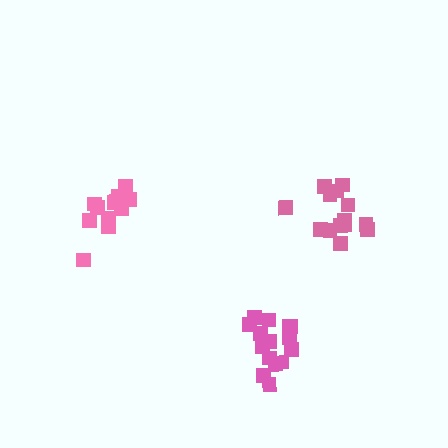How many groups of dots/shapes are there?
There are 3 groups.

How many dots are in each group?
Group 1: 15 dots, Group 2: 14 dots, Group 3: 12 dots (41 total).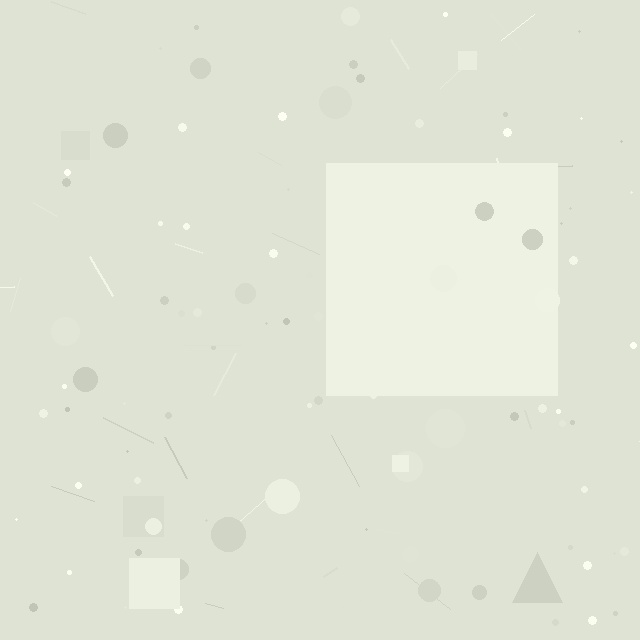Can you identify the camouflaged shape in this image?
The camouflaged shape is a square.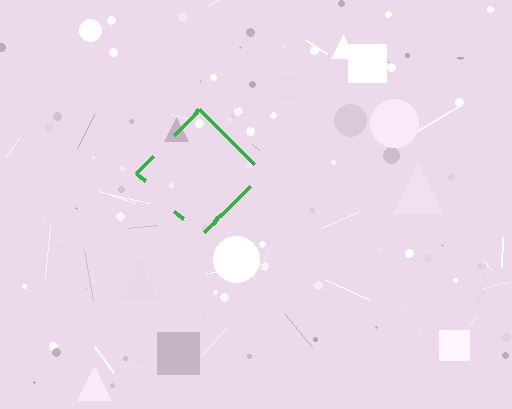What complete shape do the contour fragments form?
The contour fragments form a diamond.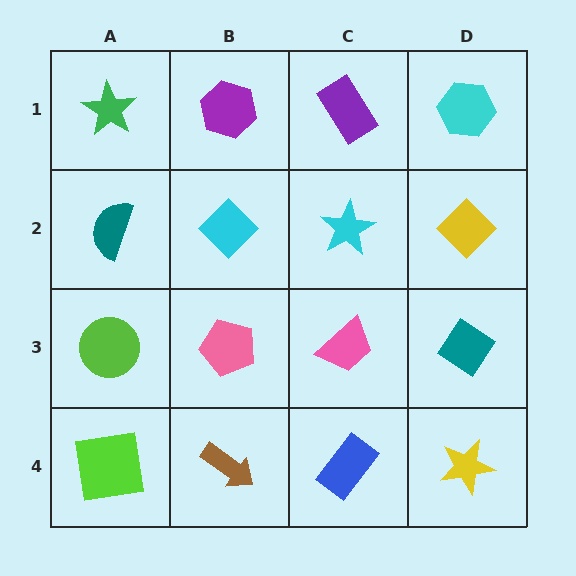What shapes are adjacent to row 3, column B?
A cyan diamond (row 2, column B), a brown arrow (row 4, column B), a lime circle (row 3, column A), a pink trapezoid (row 3, column C).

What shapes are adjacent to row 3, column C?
A cyan star (row 2, column C), a blue rectangle (row 4, column C), a pink pentagon (row 3, column B), a teal diamond (row 3, column D).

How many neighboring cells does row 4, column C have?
3.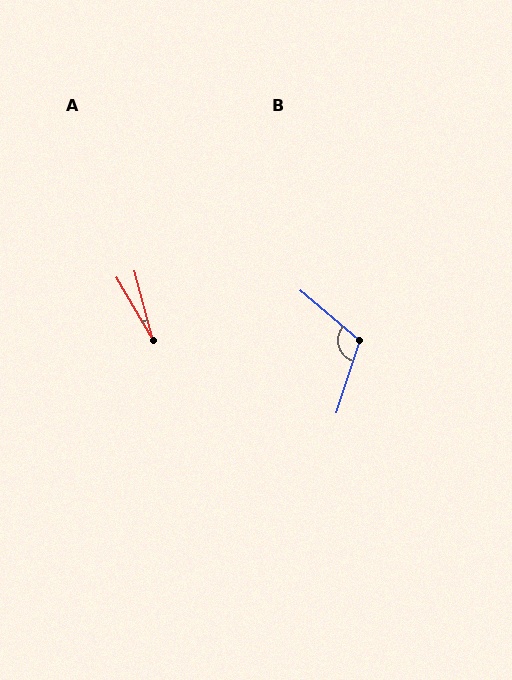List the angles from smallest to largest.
A (15°), B (112°).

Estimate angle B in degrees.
Approximately 112 degrees.